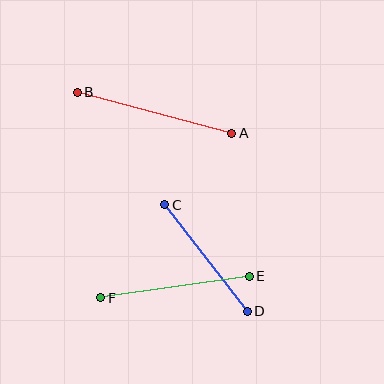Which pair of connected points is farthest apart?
Points A and B are farthest apart.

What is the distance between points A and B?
The distance is approximately 160 pixels.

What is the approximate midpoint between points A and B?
The midpoint is at approximately (155, 113) pixels.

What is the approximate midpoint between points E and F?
The midpoint is at approximately (175, 287) pixels.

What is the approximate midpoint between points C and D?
The midpoint is at approximately (206, 258) pixels.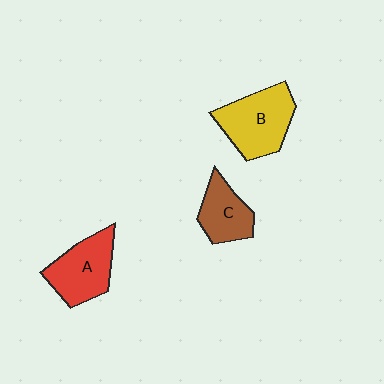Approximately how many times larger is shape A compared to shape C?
Approximately 1.3 times.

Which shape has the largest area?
Shape B (yellow).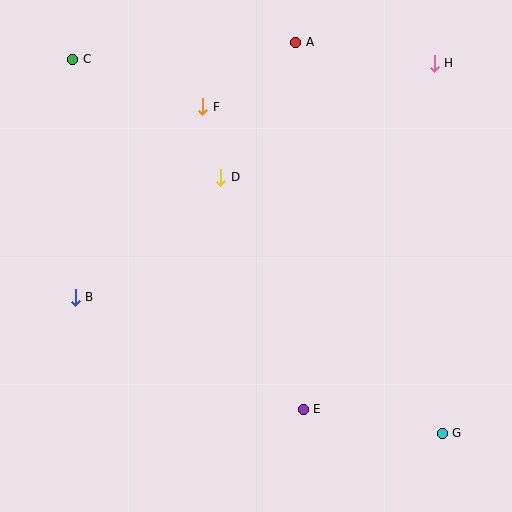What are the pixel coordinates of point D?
Point D is at (221, 177).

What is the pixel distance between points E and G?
The distance between E and G is 141 pixels.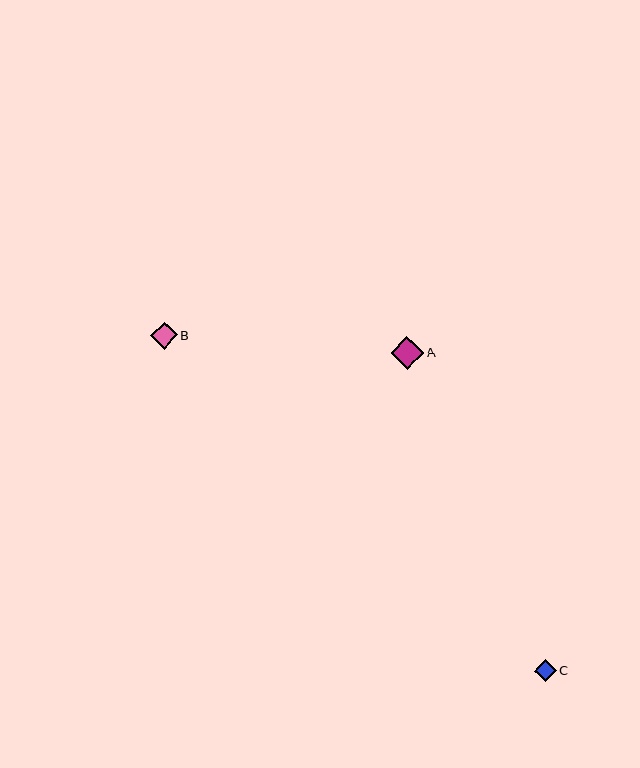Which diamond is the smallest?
Diamond C is the smallest with a size of approximately 22 pixels.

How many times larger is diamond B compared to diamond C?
Diamond B is approximately 1.2 times the size of diamond C.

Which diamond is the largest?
Diamond A is the largest with a size of approximately 32 pixels.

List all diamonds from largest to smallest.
From largest to smallest: A, B, C.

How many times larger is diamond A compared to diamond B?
Diamond A is approximately 1.2 times the size of diamond B.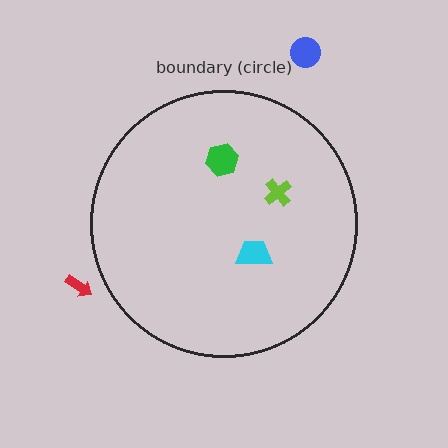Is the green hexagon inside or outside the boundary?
Inside.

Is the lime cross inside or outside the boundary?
Inside.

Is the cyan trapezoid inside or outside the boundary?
Inside.